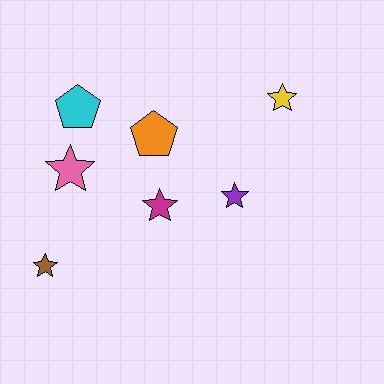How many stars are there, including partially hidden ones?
There are 5 stars.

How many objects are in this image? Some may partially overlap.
There are 7 objects.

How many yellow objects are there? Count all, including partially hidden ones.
There is 1 yellow object.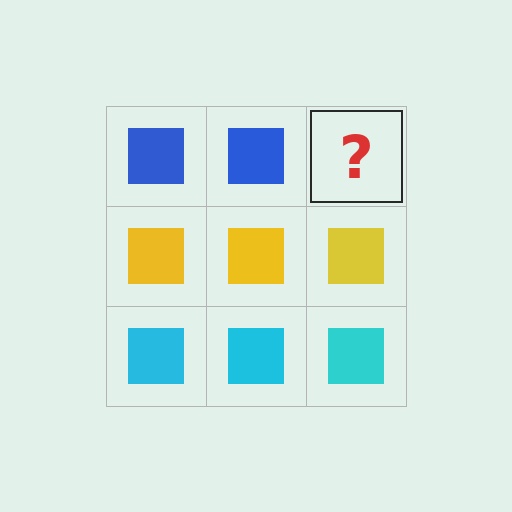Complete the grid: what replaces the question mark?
The question mark should be replaced with a blue square.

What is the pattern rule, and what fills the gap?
The rule is that each row has a consistent color. The gap should be filled with a blue square.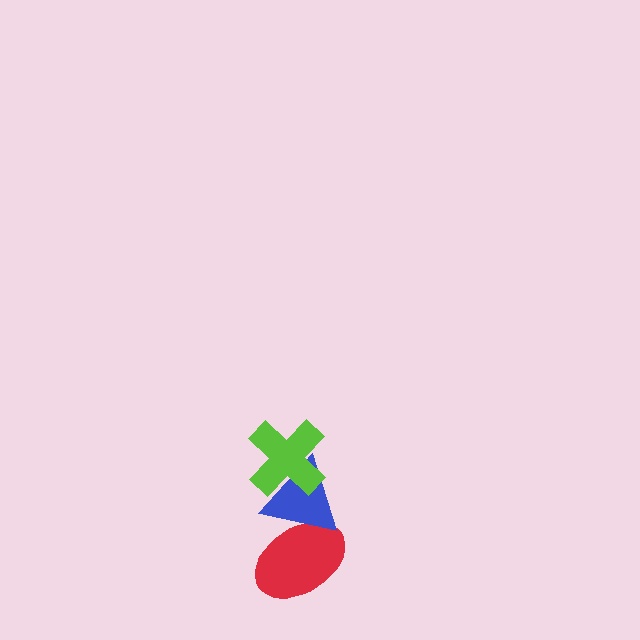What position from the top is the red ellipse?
The red ellipse is 3rd from the top.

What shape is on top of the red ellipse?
The blue triangle is on top of the red ellipse.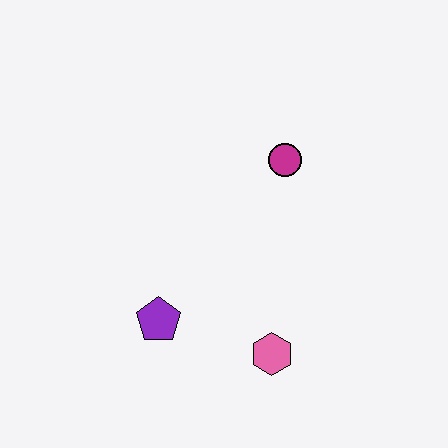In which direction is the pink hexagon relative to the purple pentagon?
The pink hexagon is to the right of the purple pentagon.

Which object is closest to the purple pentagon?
The pink hexagon is closest to the purple pentagon.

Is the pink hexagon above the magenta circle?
No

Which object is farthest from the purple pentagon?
The magenta circle is farthest from the purple pentagon.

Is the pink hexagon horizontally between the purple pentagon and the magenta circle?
Yes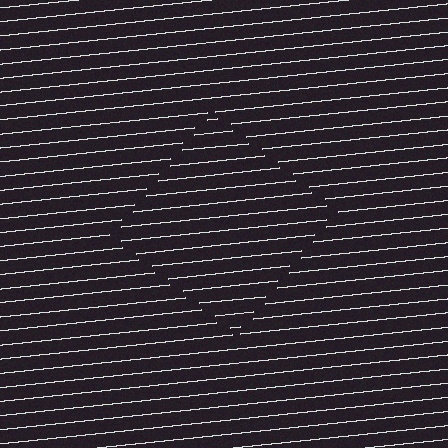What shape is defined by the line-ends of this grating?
An illusory square. The interior of the shape contains the same grating, shifted by half a period — the contour is defined by the phase discontinuity where line-ends from the inner and outer gratings abut.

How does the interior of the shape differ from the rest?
The interior of the shape contains the same grating, shifted by half a period — the contour is defined by the phase discontinuity where line-ends from the inner and outer gratings abut.